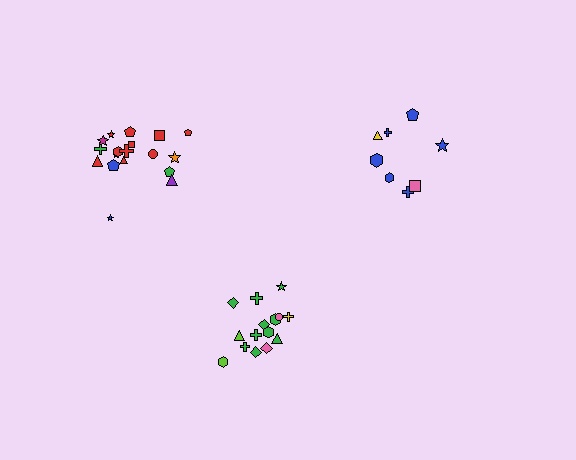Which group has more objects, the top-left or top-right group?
The top-left group.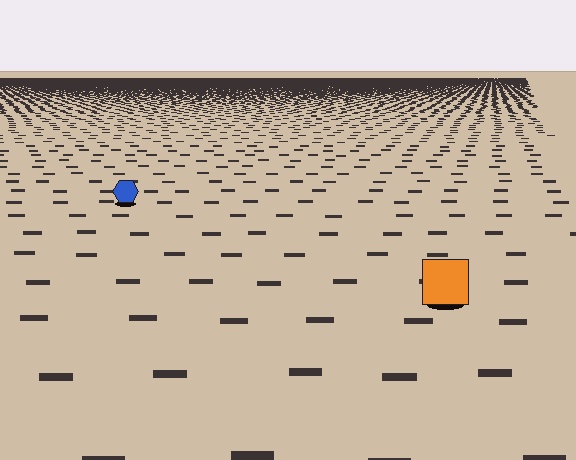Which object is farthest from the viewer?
The blue hexagon is farthest from the viewer. It appears smaller and the ground texture around it is denser.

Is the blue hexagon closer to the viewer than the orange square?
No. The orange square is closer — you can tell from the texture gradient: the ground texture is coarser near it.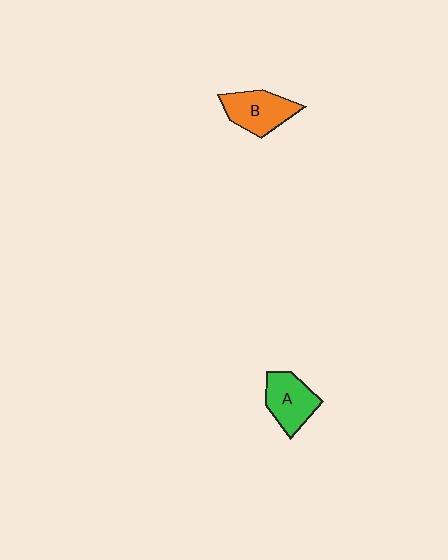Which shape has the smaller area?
Shape A (green).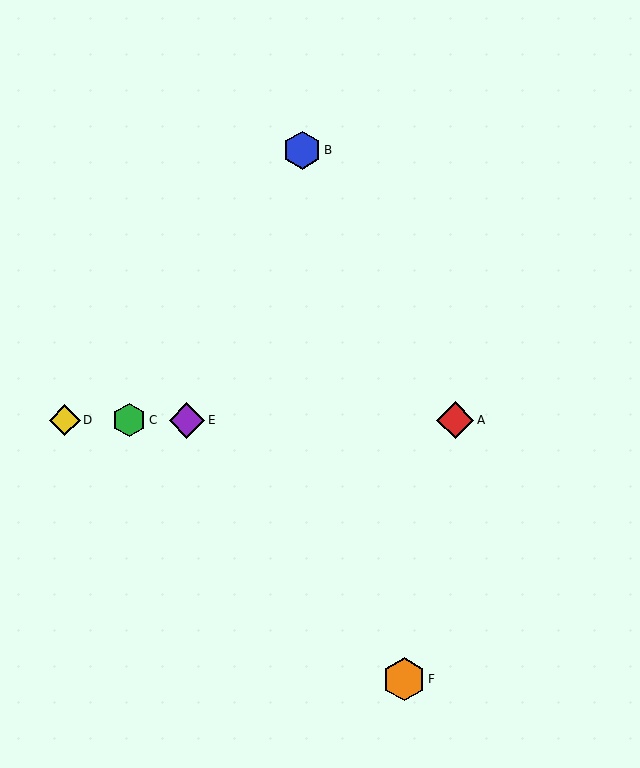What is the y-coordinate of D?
Object D is at y≈420.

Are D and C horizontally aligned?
Yes, both are at y≈420.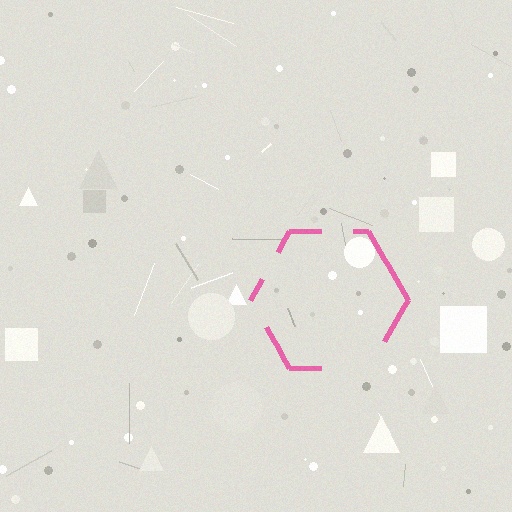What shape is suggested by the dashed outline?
The dashed outline suggests a hexagon.